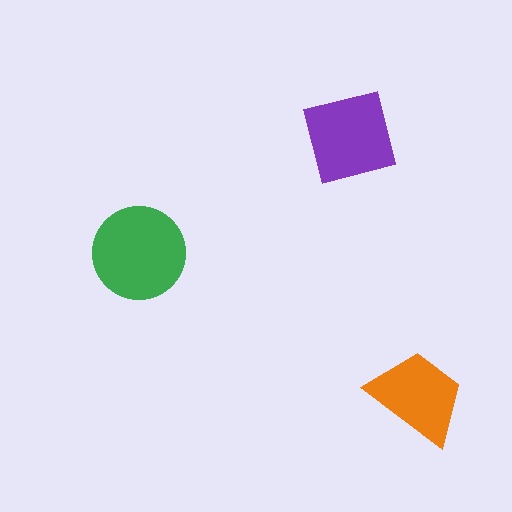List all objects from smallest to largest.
The orange trapezoid, the purple square, the green circle.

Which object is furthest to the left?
The green circle is leftmost.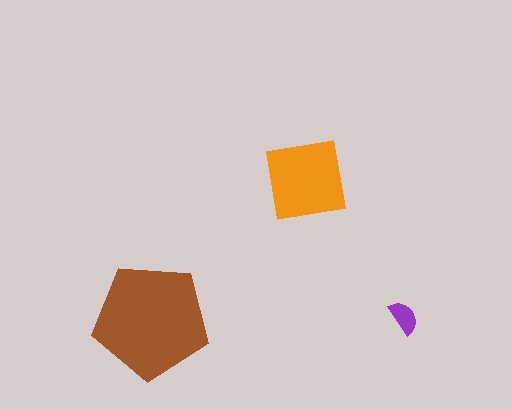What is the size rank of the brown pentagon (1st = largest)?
1st.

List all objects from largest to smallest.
The brown pentagon, the orange square, the purple semicircle.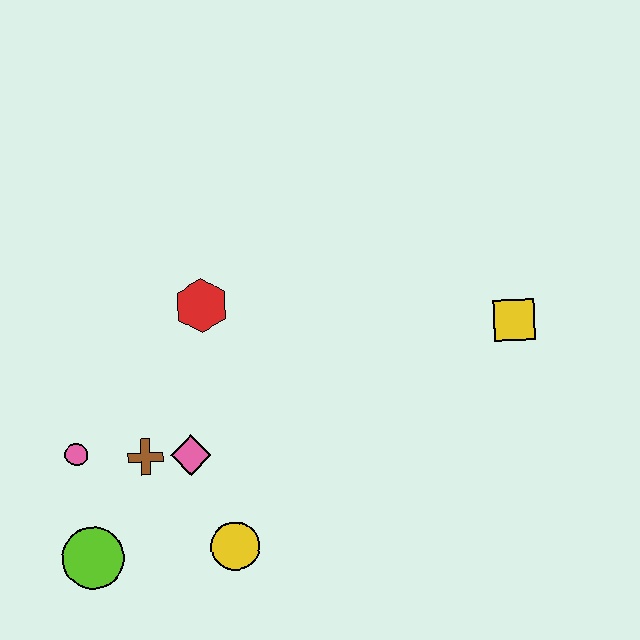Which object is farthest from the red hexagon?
The yellow square is farthest from the red hexagon.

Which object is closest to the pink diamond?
The brown cross is closest to the pink diamond.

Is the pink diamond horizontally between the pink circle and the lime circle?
No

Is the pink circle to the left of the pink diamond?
Yes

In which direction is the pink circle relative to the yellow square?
The pink circle is to the left of the yellow square.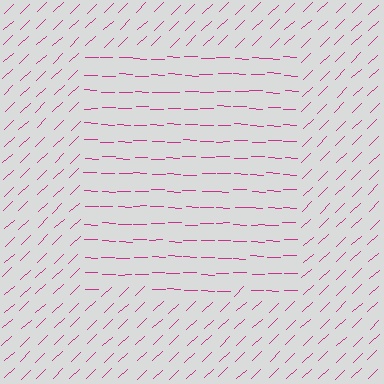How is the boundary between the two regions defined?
The boundary is defined purely by a change in line orientation (approximately 45 degrees difference). All lines are the same color and thickness.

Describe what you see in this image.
The image is filled with small magenta line segments. A rectangle region in the image has lines oriented differently from the surrounding lines, creating a visible texture boundary.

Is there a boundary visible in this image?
Yes, there is a texture boundary formed by a change in line orientation.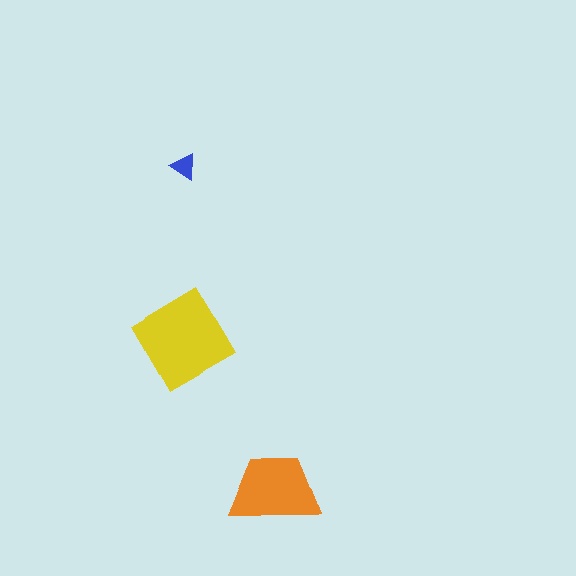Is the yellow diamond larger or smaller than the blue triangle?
Larger.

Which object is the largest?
The yellow diamond.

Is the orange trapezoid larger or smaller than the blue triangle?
Larger.